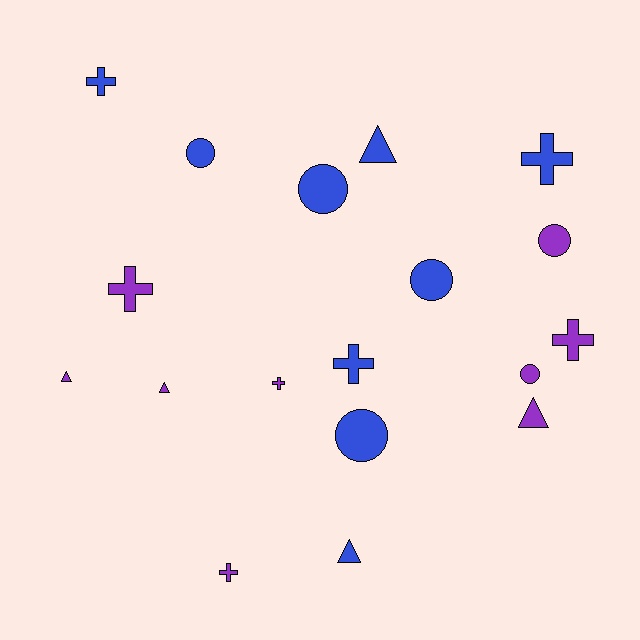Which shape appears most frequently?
Cross, with 7 objects.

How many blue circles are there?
There are 4 blue circles.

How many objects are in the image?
There are 18 objects.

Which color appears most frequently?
Blue, with 9 objects.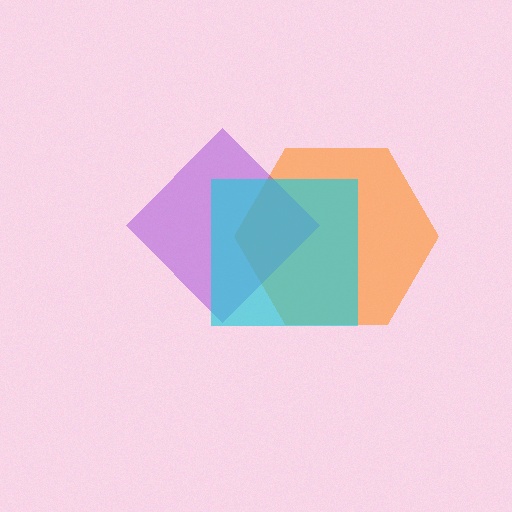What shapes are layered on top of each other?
The layered shapes are: an orange hexagon, a purple diamond, a cyan square.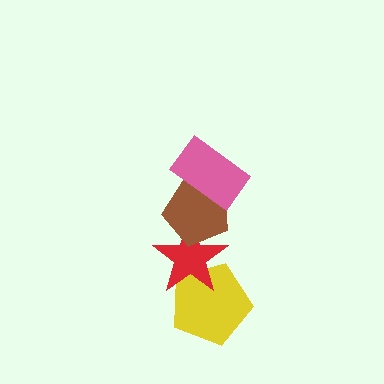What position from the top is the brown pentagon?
The brown pentagon is 2nd from the top.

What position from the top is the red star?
The red star is 3rd from the top.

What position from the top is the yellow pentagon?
The yellow pentagon is 4th from the top.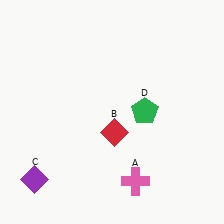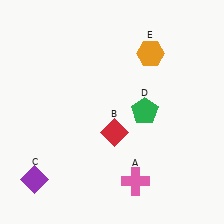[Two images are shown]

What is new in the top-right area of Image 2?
An orange hexagon (E) was added in the top-right area of Image 2.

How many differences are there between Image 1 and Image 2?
There is 1 difference between the two images.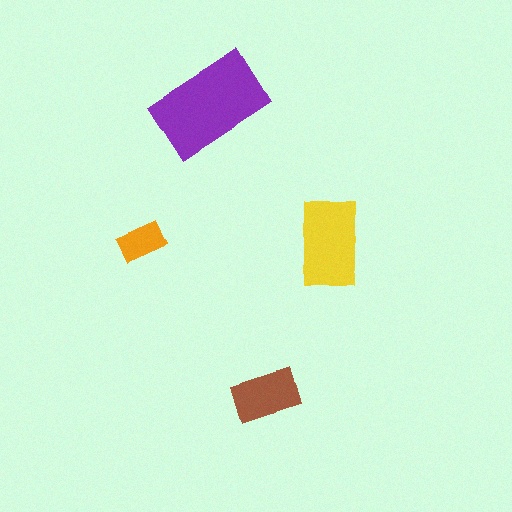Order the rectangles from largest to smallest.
the purple one, the yellow one, the brown one, the orange one.